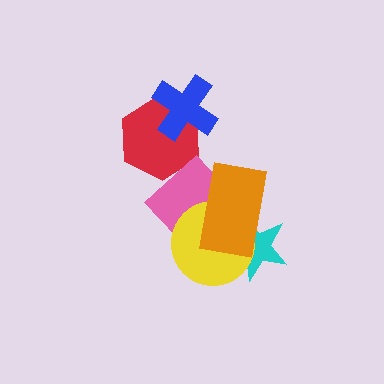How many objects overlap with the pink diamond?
4 objects overlap with the pink diamond.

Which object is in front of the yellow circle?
The orange rectangle is in front of the yellow circle.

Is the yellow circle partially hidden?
Yes, it is partially covered by another shape.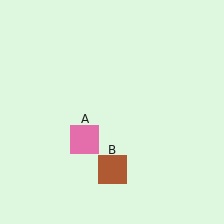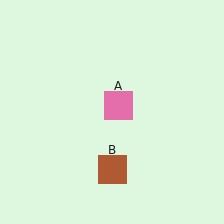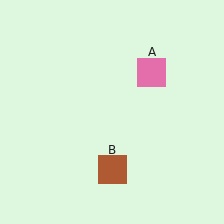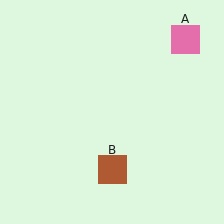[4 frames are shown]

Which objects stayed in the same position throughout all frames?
Brown square (object B) remained stationary.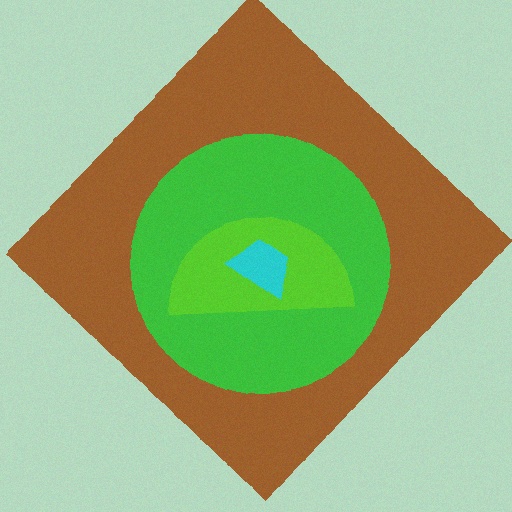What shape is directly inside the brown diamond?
The green circle.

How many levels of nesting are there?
4.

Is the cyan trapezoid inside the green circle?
Yes.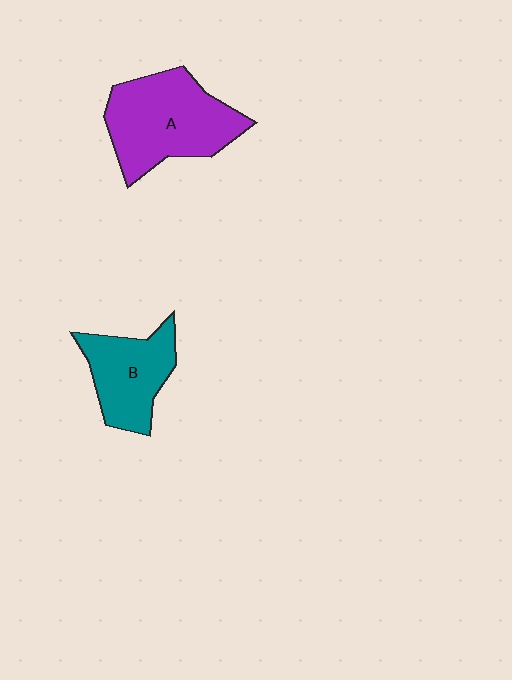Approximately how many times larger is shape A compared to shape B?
Approximately 1.5 times.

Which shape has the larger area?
Shape A (purple).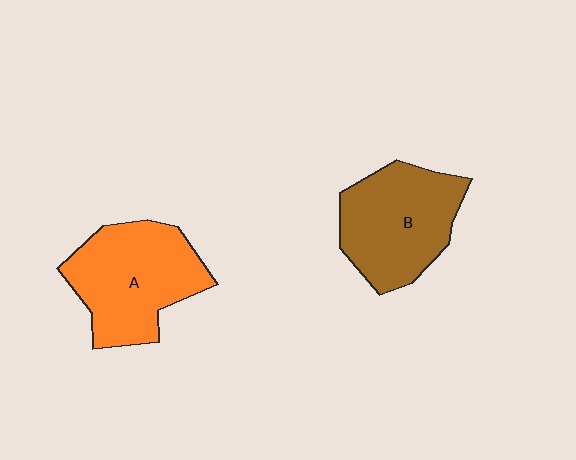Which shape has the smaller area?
Shape B (brown).